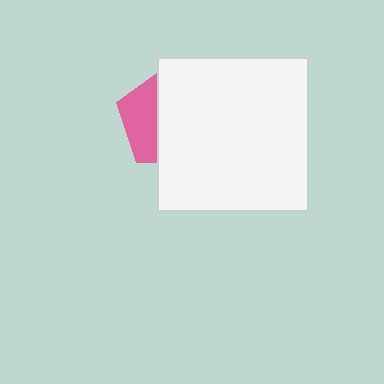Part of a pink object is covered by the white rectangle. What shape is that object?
It is a pentagon.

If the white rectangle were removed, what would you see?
You would see the complete pink pentagon.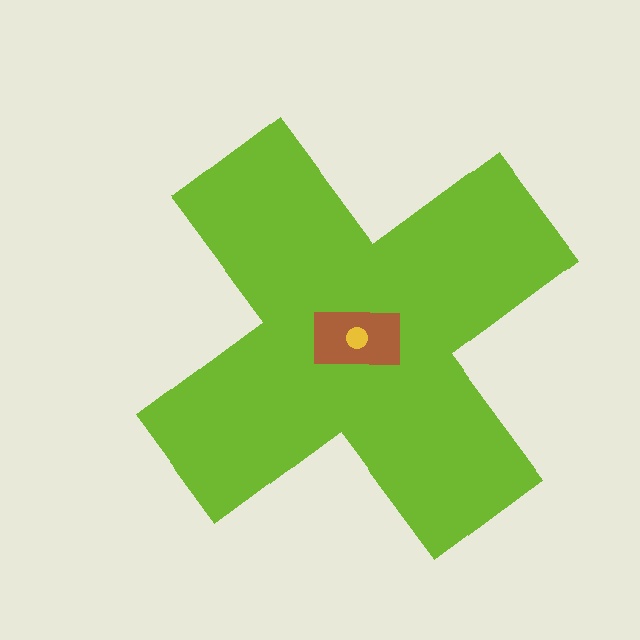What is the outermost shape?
The lime cross.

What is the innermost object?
The yellow circle.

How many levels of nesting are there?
3.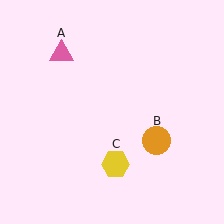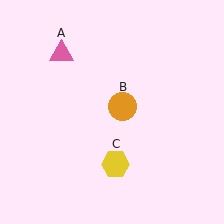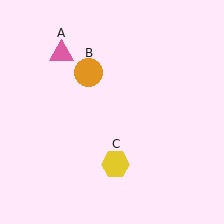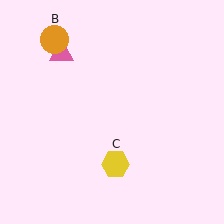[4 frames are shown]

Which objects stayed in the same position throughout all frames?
Pink triangle (object A) and yellow hexagon (object C) remained stationary.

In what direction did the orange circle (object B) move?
The orange circle (object B) moved up and to the left.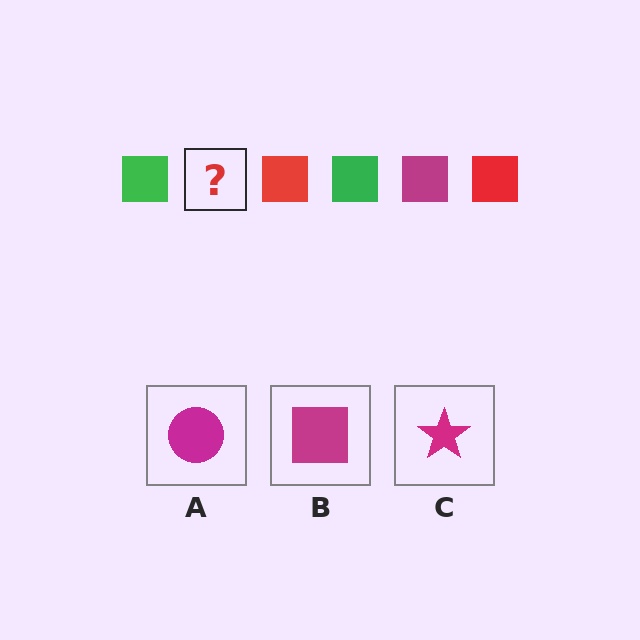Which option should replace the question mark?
Option B.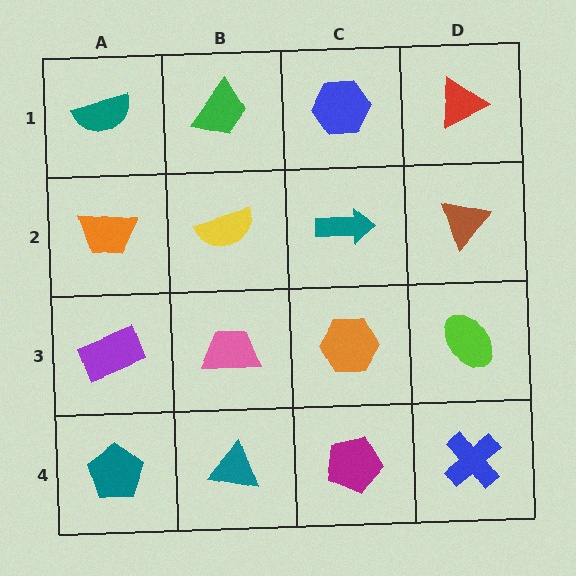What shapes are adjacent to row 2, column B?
A green trapezoid (row 1, column B), a pink trapezoid (row 3, column B), an orange trapezoid (row 2, column A), a teal arrow (row 2, column C).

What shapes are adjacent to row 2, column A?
A teal semicircle (row 1, column A), a purple rectangle (row 3, column A), a yellow semicircle (row 2, column B).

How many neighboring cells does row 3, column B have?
4.